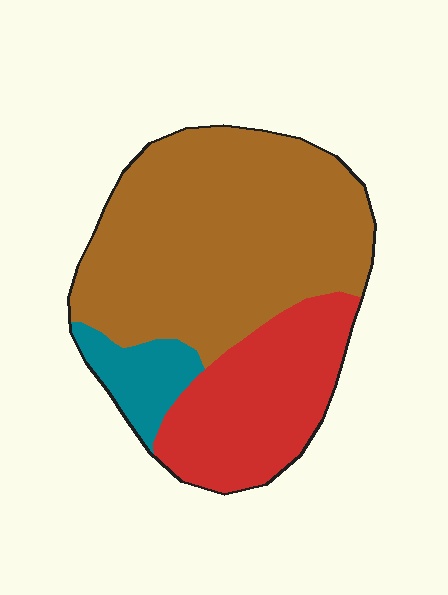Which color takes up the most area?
Brown, at roughly 60%.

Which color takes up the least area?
Teal, at roughly 10%.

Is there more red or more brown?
Brown.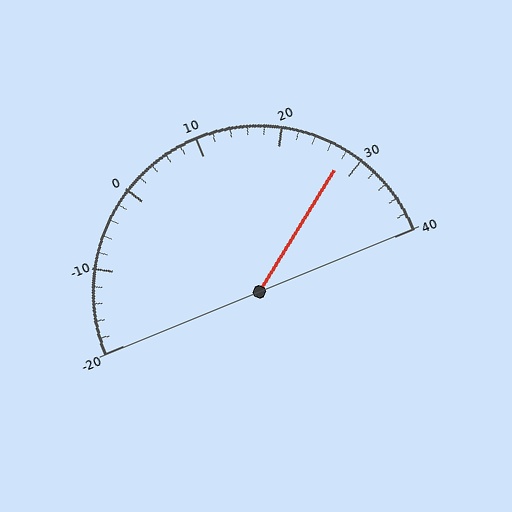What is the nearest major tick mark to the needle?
The nearest major tick mark is 30.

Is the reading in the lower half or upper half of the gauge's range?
The reading is in the upper half of the range (-20 to 40).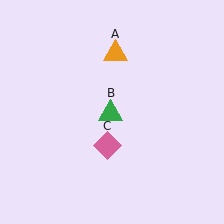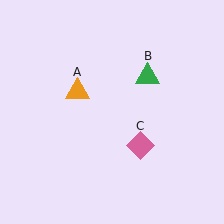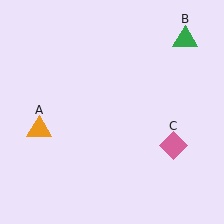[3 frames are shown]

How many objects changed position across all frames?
3 objects changed position: orange triangle (object A), green triangle (object B), pink diamond (object C).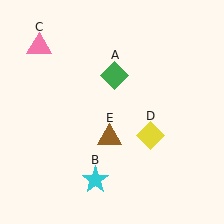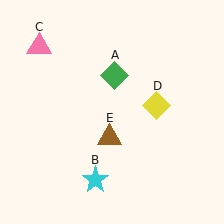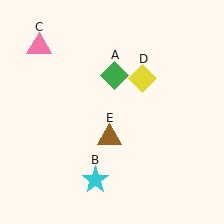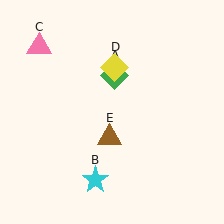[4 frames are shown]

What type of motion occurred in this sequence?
The yellow diamond (object D) rotated counterclockwise around the center of the scene.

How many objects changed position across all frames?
1 object changed position: yellow diamond (object D).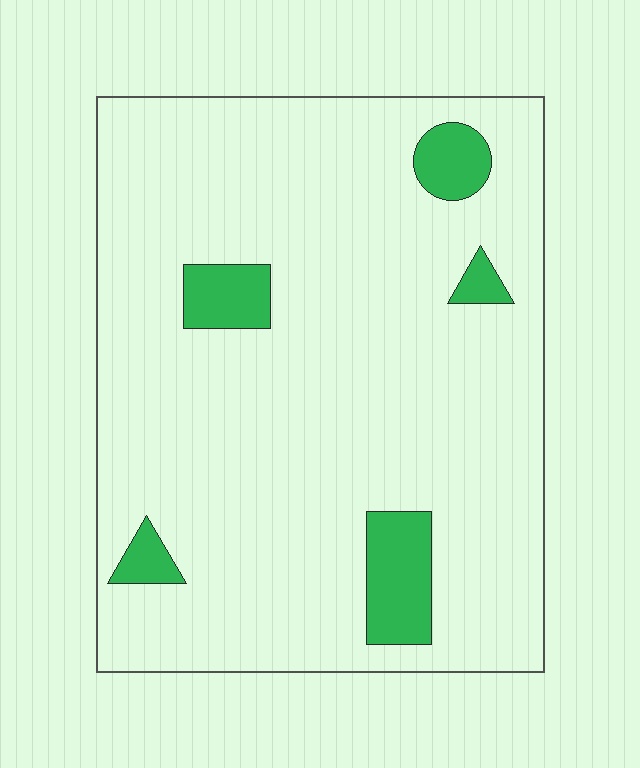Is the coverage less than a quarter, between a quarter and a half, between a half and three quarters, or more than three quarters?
Less than a quarter.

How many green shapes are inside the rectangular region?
5.